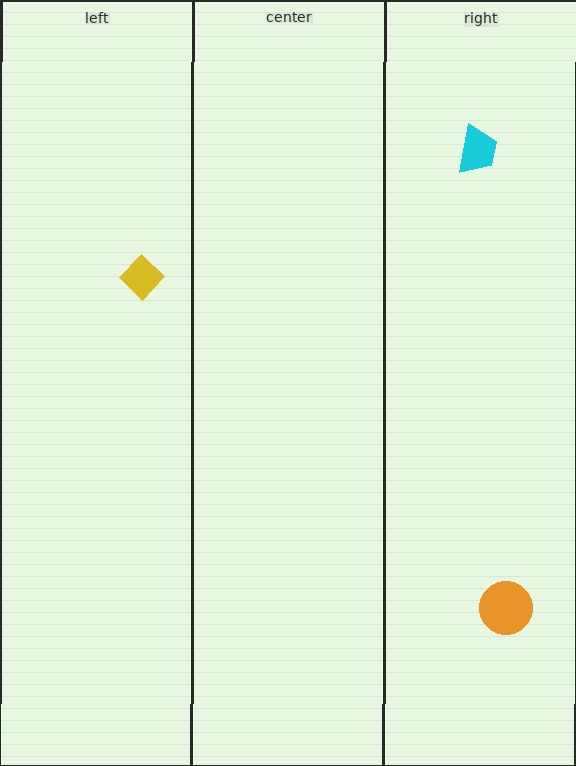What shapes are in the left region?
The yellow diamond.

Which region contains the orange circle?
The right region.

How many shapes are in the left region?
1.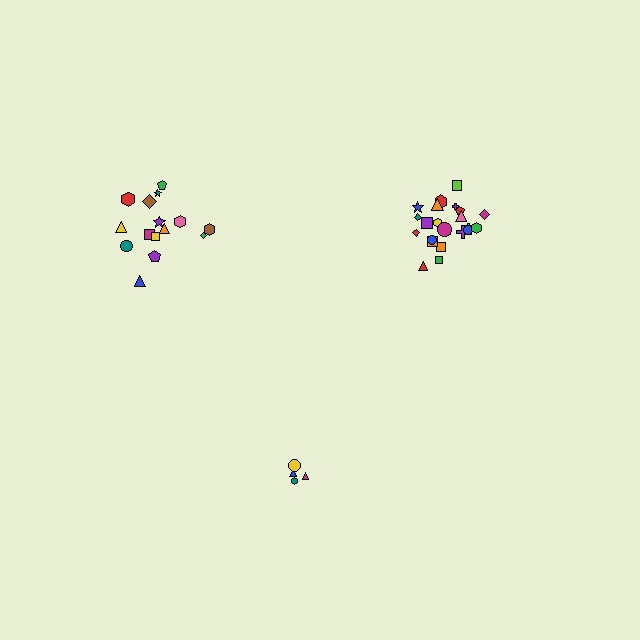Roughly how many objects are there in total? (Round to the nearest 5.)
Roughly 45 objects in total.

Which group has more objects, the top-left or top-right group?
The top-right group.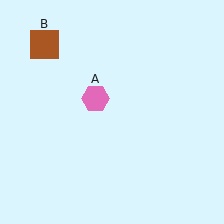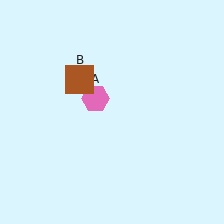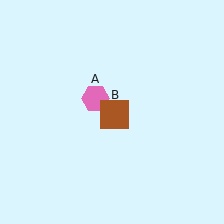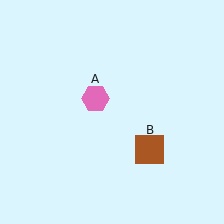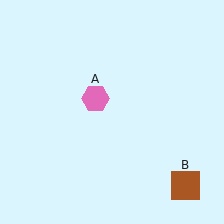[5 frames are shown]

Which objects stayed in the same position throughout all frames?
Pink hexagon (object A) remained stationary.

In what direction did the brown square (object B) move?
The brown square (object B) moved down and to the right.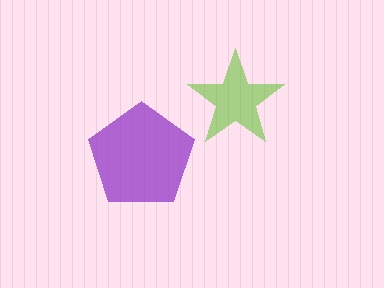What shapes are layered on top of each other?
The layered shapes are: a purple pentagon, a lime star.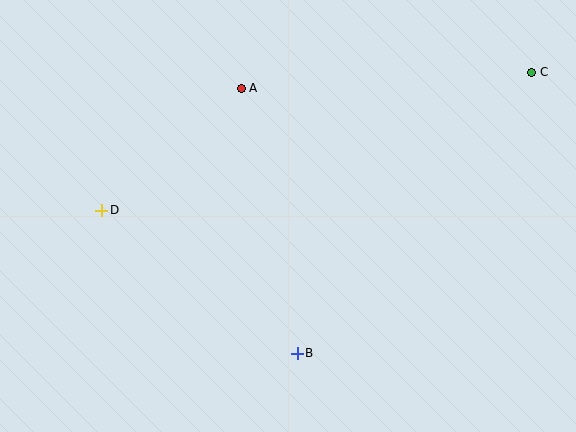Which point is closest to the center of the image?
Point A at (241, 88) is closest to the center.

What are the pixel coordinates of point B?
Point B is at (297, 353).